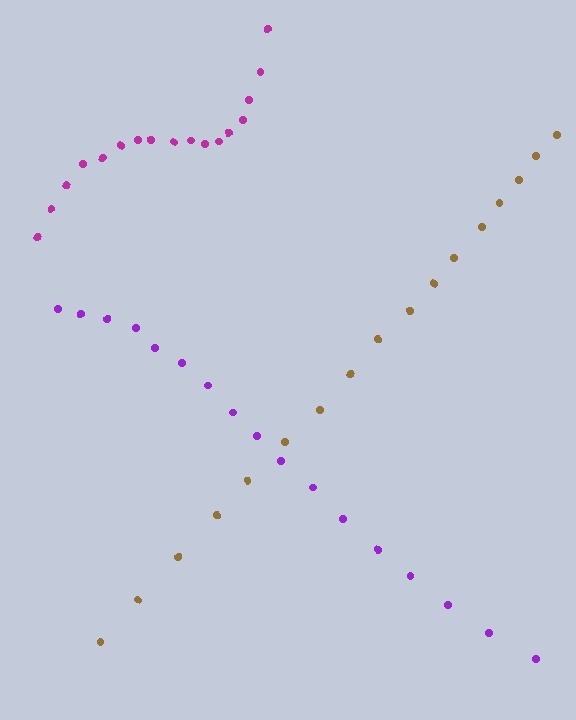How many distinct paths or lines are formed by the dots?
There are 3 distinct paths.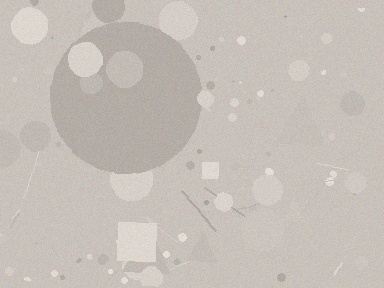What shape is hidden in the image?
A circle is hidden in the image.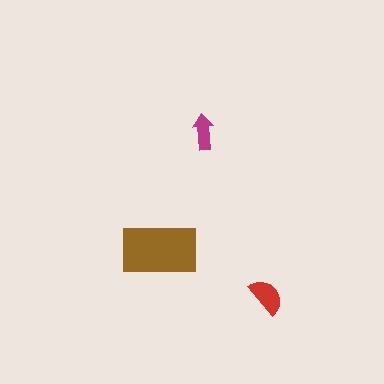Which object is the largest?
The brown rectangle.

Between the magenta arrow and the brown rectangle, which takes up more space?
The brown rectangle.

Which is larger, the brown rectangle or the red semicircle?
The brown rectangle.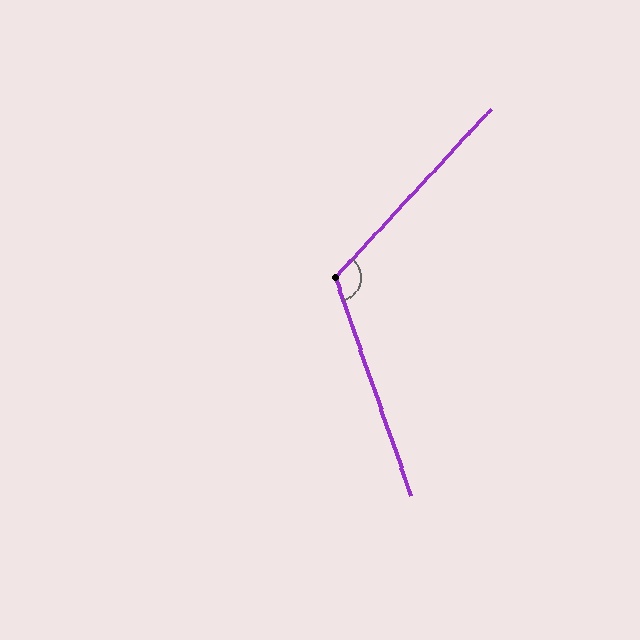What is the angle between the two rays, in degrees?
Approximately 118 degrees.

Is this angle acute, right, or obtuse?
It is obtuse.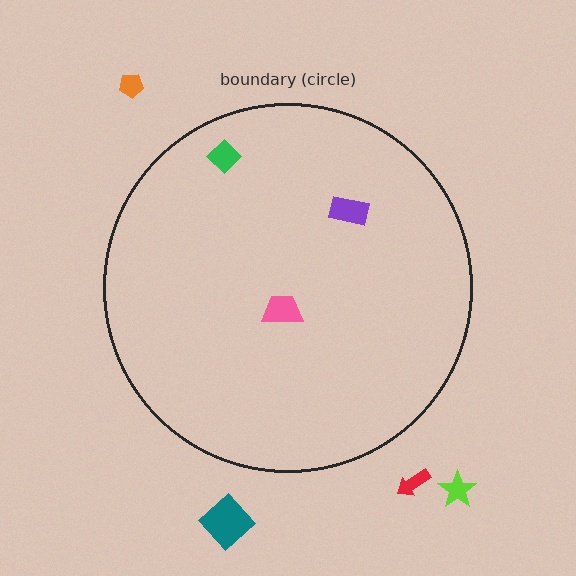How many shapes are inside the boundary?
3 inside, 4 outside.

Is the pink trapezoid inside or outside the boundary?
Inside.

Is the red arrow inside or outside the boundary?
Outside.